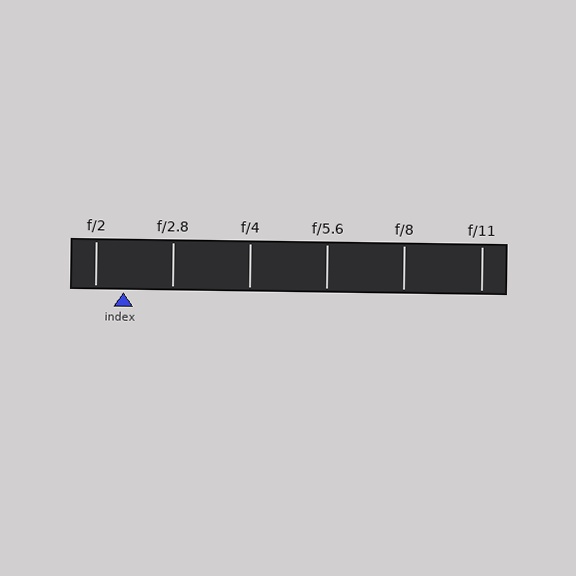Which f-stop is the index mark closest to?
The index mark is closest to f/2.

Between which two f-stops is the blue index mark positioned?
The index mark is between f/2 and f/2.8.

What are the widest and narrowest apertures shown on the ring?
The widest aperture shown is f/2 and the narrowest is f/11.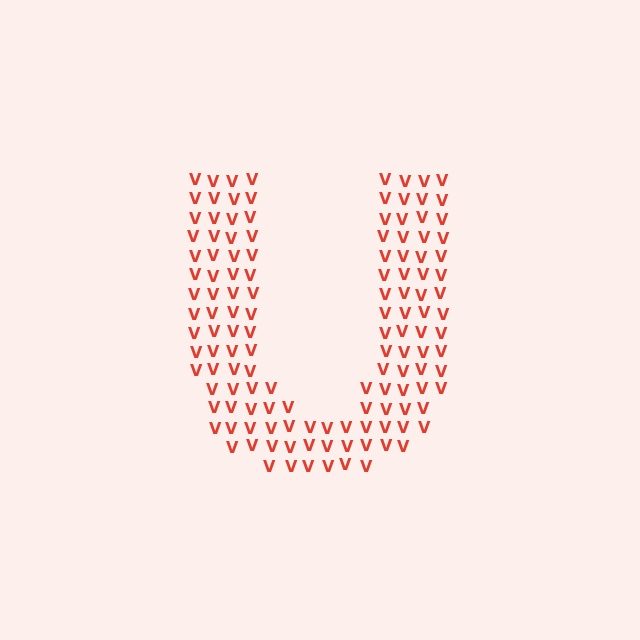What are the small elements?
The small elements are letter V's.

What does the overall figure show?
The overall figure shows the letter U.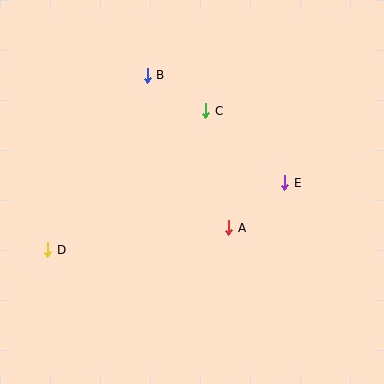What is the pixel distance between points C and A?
The distance between C and A is 119 pixels.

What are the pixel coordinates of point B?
Point B is at (147, 75).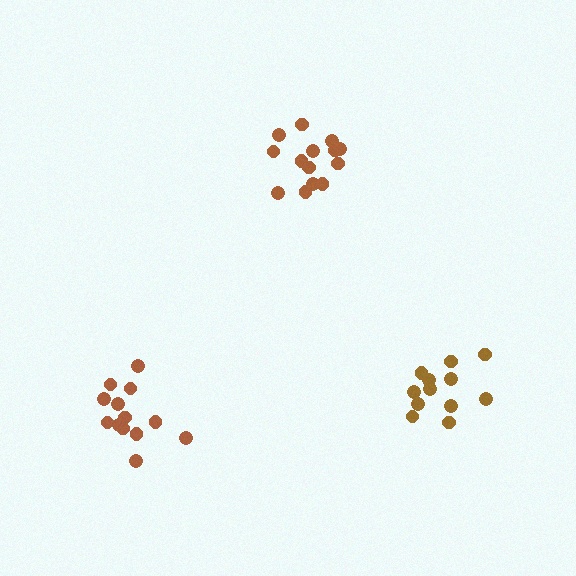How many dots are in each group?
Group 1: 14 dots, Group 2: 13 dots, Group 3: 12 dots (39 total).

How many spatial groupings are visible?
There are 3 spatial groupings.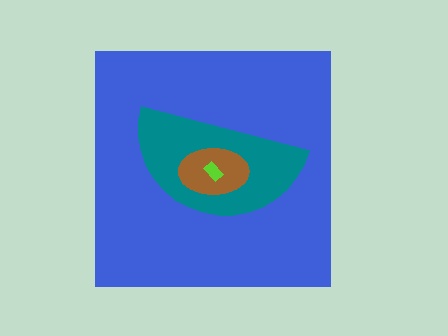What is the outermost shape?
The blue square.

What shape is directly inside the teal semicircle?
The brown ellipse.